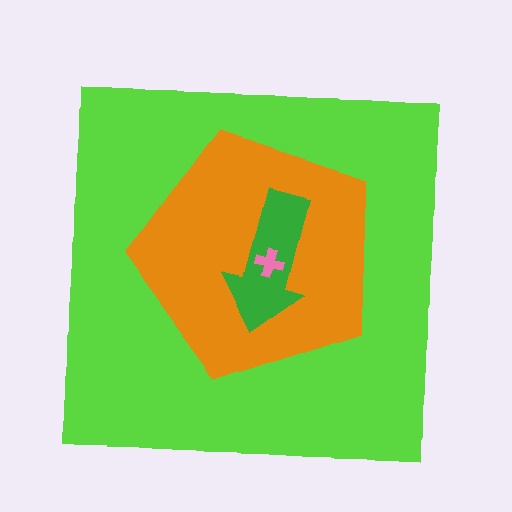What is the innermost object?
The pink cross.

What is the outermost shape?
The lime square.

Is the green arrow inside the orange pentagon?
Yes.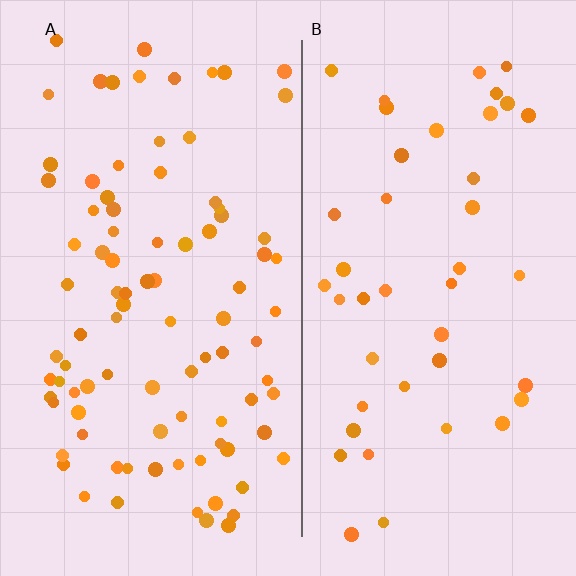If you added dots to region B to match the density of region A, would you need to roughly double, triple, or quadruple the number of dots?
Approximately double.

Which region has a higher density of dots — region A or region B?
A (the left).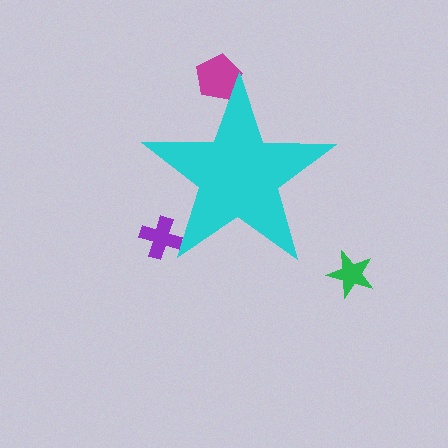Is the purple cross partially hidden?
Yes, the purple cross is partially hidden behind the cyan star.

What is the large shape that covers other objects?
A cyan star.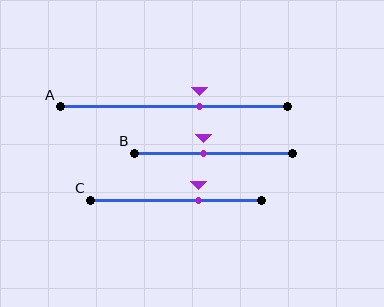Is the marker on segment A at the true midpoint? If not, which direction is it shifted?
No, the marker on segment A is shifted to the right by about 11% of the segment length.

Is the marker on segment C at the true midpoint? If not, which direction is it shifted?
No, the marker on segment C is shifted to the right by about 13% of the segment length.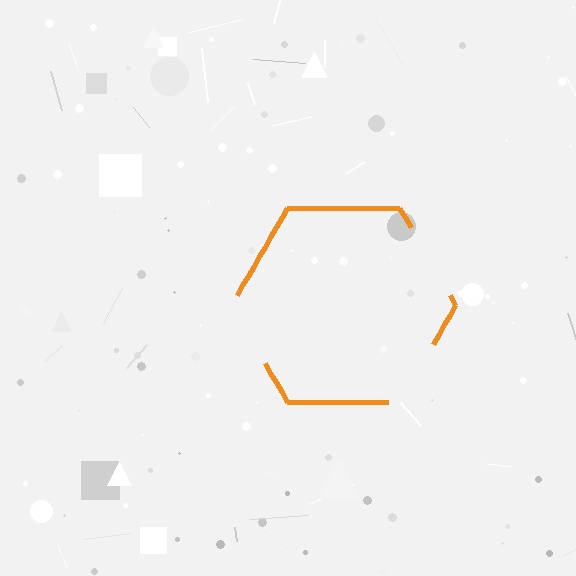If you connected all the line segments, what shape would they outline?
They would outline a hexagon.